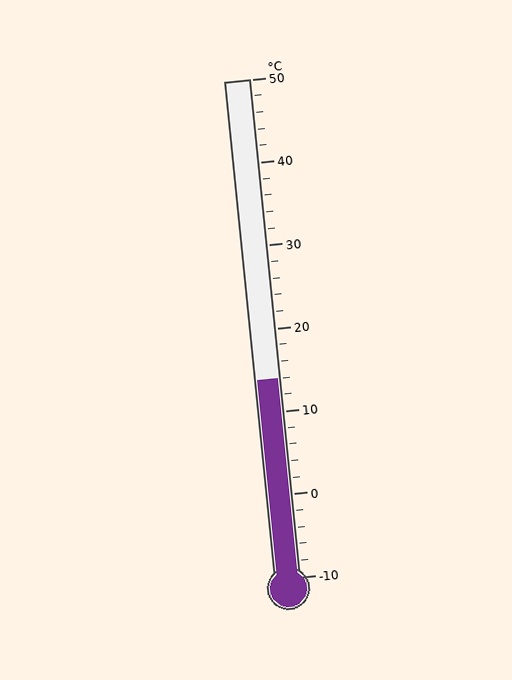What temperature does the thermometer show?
The thermometer shows approximately 14°C.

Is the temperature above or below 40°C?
The temperature is below 40°C.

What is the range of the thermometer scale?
The thermometer scale ranges from -10°C to 50°C.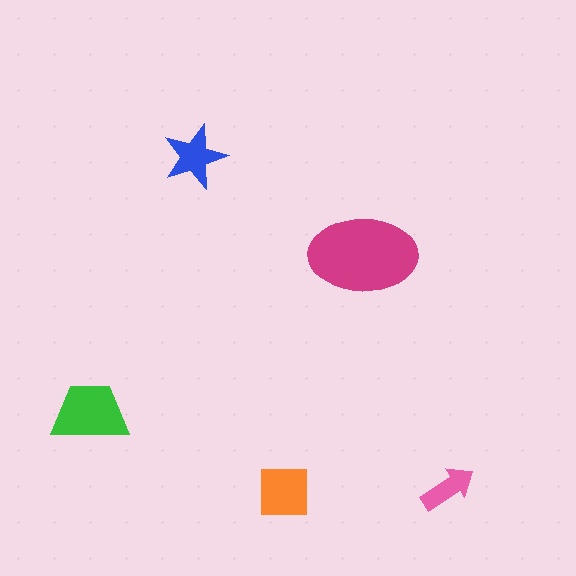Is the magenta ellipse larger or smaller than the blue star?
Larger.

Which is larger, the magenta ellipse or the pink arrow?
The magenta ellipse.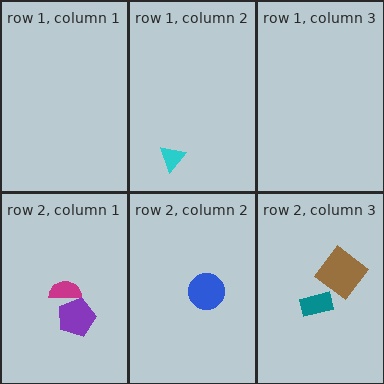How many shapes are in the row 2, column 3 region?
2.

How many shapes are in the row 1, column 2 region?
1.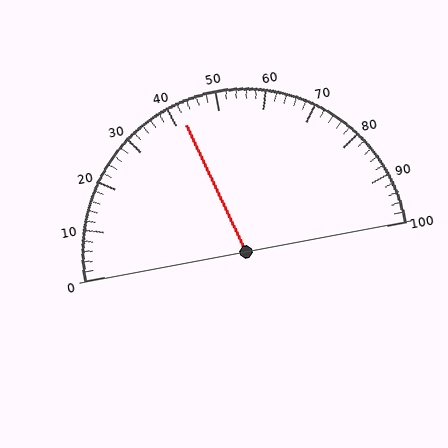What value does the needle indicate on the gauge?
The needle indicates approximately 42.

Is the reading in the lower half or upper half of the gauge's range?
The reading is in the lower half of the range (0 to 100).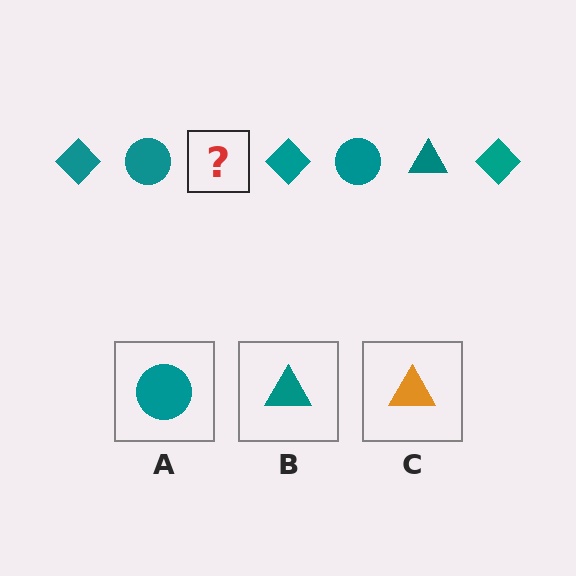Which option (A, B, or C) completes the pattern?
B.